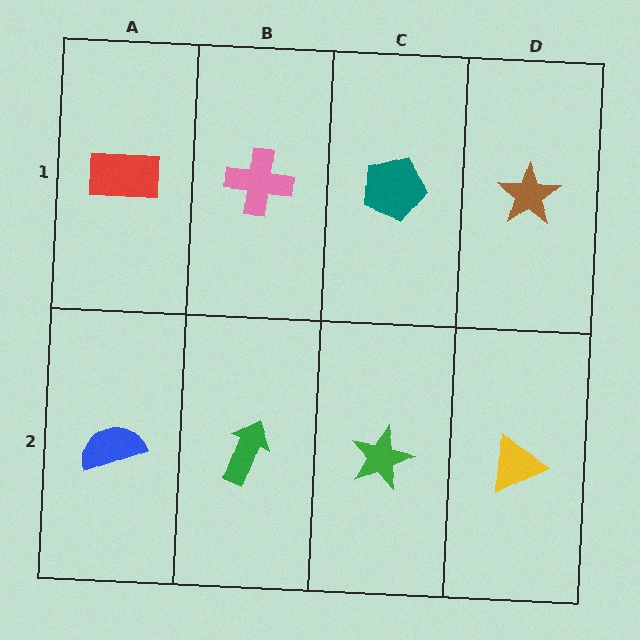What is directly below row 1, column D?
A yellow triangle.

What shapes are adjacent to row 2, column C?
A teal pentagon (row 1, column C), a green arrow (row 2, column B), a yellow triangle (row 2, column D).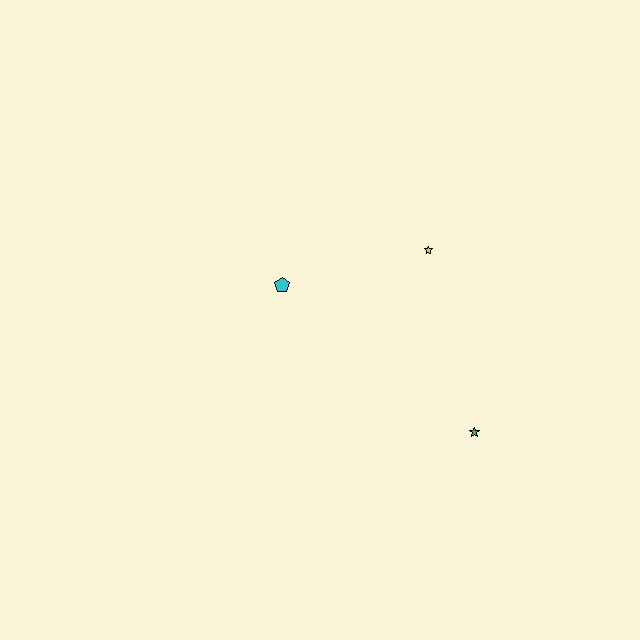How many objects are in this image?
There are 3 objects.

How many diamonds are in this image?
There are no diamonds.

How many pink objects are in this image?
There are no pink objects.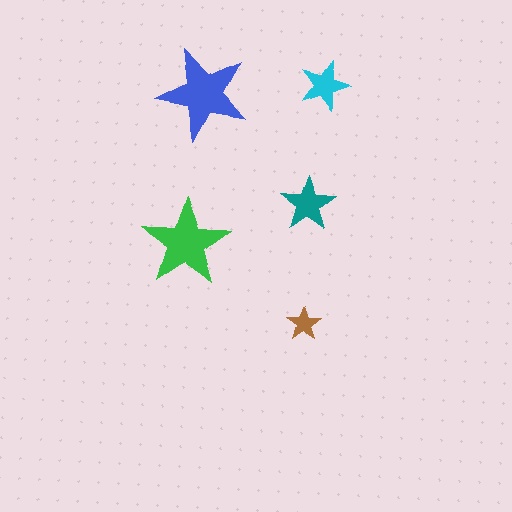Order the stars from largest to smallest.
the blue one, the green one, the teal one, the cyan one, the brown one.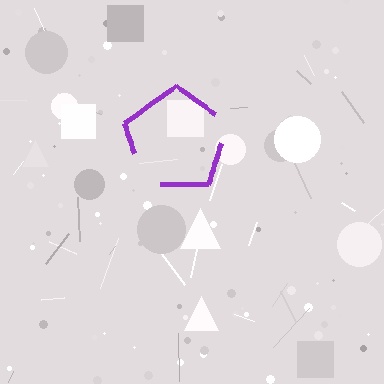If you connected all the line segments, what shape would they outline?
They would outline a pentagon.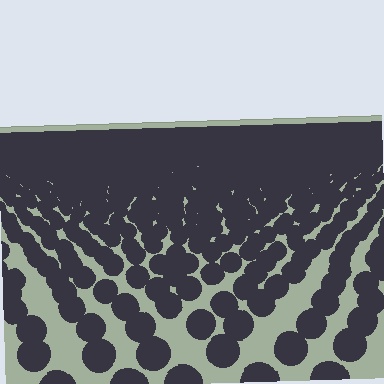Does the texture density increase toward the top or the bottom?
Density increases toward the top.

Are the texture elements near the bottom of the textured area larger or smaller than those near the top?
Larger. Near the bottom, elements are closer to the viewer and appear at a bigger on-screen size.